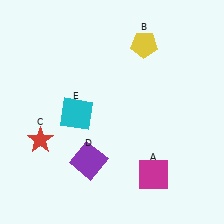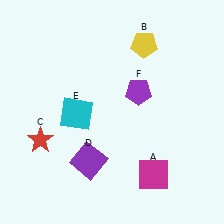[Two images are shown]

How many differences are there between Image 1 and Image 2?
There is 1 difference between the two images.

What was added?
A purple pentagon (F) was added in Image 2.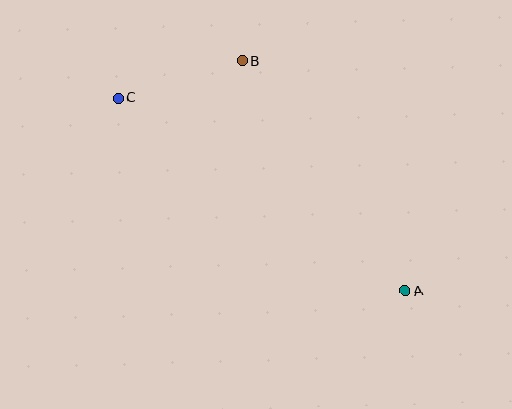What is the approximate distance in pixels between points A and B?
The distance between A and B is approximately 281 pixels.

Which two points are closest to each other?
Points B and C are closest to each other.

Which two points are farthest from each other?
Points A and C are farthest from each other.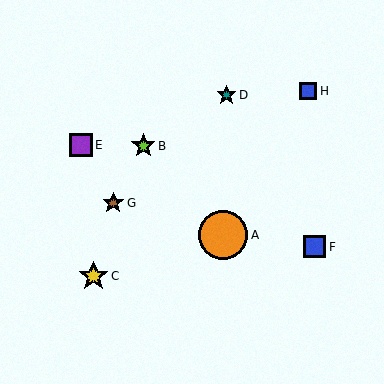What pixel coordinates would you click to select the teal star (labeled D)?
Click at (227, 95) to select the teal star D.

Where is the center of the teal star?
The center of the teal star is at (227, 95).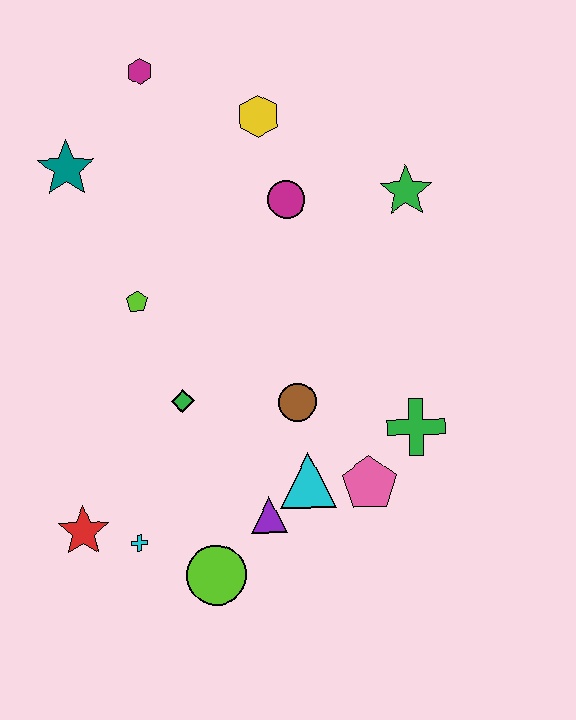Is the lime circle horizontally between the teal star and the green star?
Yes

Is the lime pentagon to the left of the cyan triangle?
Yes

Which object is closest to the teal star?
The magenta hexagon is closest to the teal star.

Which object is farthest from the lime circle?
The magenta hexagon is farthest from the lime circle.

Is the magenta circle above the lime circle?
Yes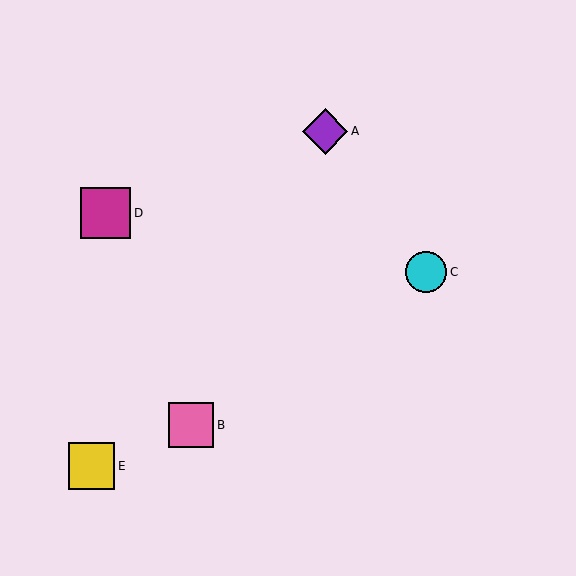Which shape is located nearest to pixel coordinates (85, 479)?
The yellow square (labeled E) at (91, 466) is nearest to that location.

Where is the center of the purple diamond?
The center of the purple diamond is at (325, 131).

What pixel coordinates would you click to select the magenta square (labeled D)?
Click at (105, 213) to select the magenta square D.